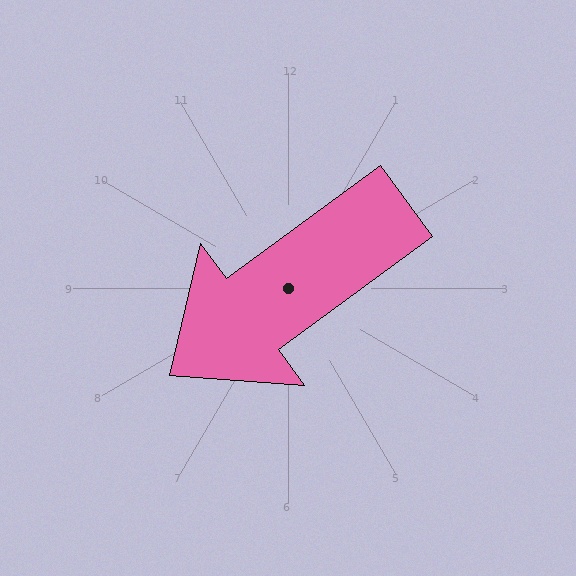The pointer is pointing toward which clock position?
Roughly 8 o'clock.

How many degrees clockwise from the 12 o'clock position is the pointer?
Approximately 234 degrees.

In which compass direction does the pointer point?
Southwest.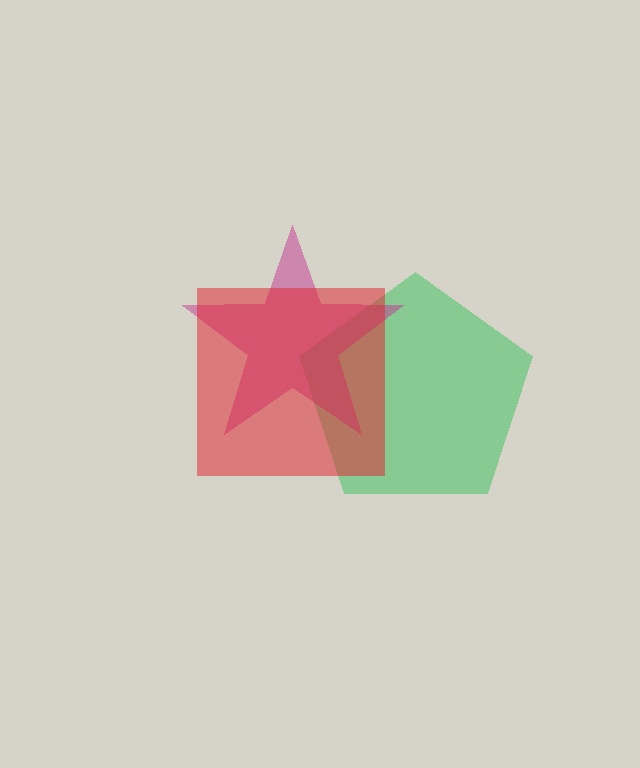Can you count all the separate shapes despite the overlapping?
Yes, there are 3 separate shapes.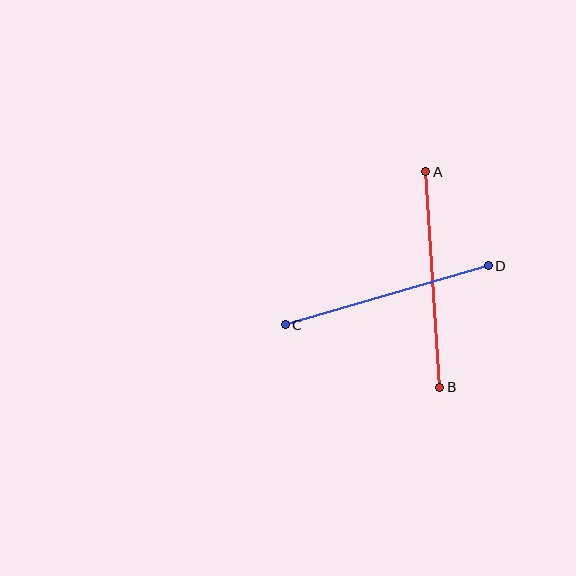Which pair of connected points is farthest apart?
Points A and B are farthest apart.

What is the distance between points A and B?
The distance is approximately 216 pixels.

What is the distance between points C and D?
The distance is approximately 211 pixels.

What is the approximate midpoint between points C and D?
The midpoint is at approximately (387, 295) pixels.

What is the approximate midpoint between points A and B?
The midpoint is at approximately (433, 280) pixels.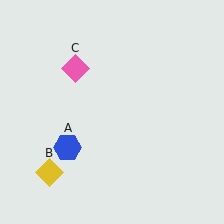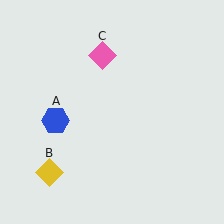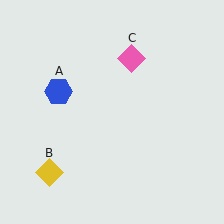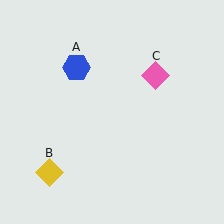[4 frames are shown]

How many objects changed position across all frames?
2 objects changed position: blue hexagon (object A), pink diamond (object C).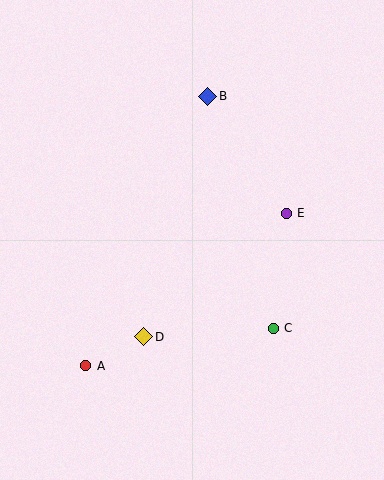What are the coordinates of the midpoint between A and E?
The midpoint between A and E is at (186, 290).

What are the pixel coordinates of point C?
Point C is at (273, 328).